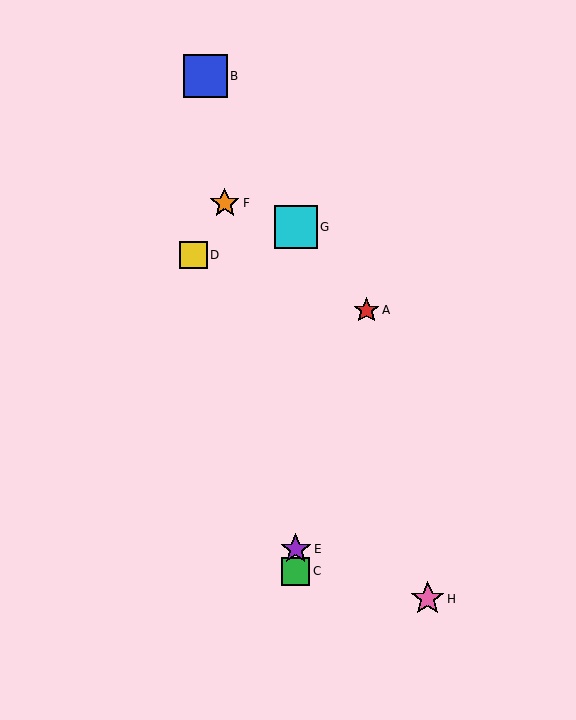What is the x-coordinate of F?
Object F is at x≈225.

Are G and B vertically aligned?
No, G is at x≈296 and B is at x≈205.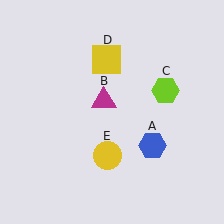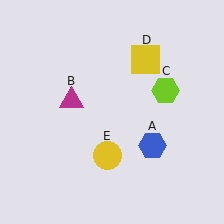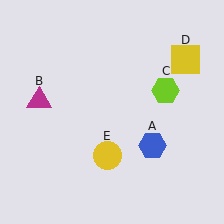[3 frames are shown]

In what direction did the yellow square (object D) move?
The yellow square (object D) moved right.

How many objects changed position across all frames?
2 objects changed position: magenta triangle (object B), yellow square (object D).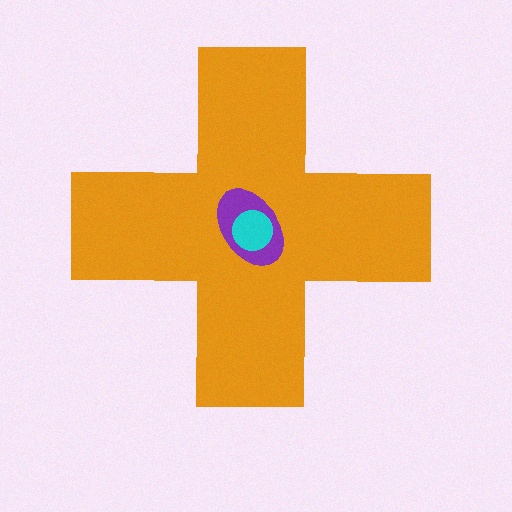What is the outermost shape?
The orange cross.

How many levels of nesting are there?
3.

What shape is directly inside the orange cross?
The purple ellipse.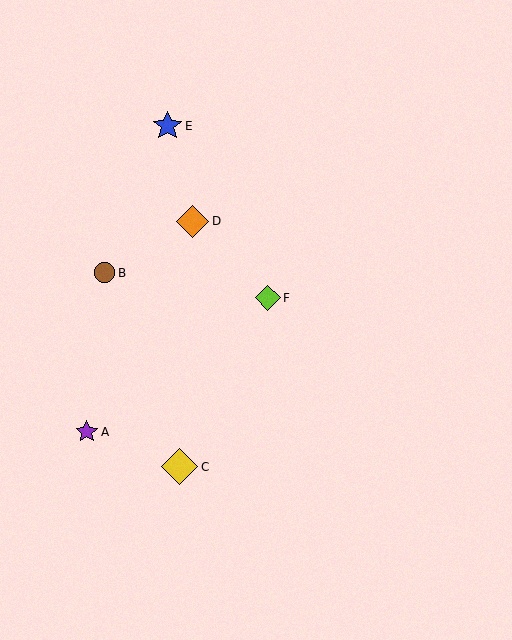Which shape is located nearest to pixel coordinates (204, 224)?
The orange diamond (labeled D) at (193, 221) is nearest to that location.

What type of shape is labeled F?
Shape F is a lime diamond.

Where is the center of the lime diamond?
The center of the lime diamond is at (268, 298).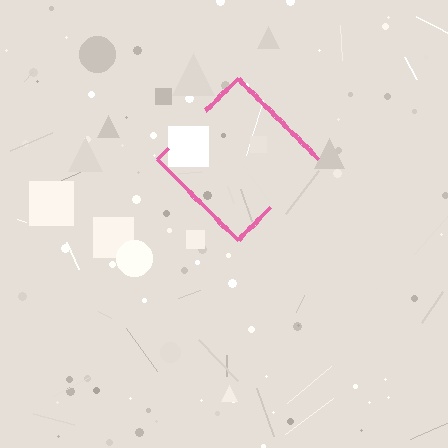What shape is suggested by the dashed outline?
The dashed outline suggests a diamond.